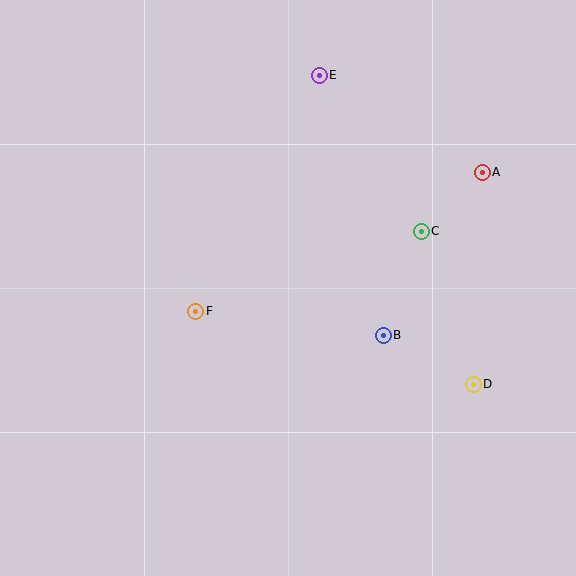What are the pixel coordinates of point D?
Point D is at (473, 384).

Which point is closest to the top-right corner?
Point A is closest to the top-right corner.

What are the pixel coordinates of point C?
Point C is at (421, 231).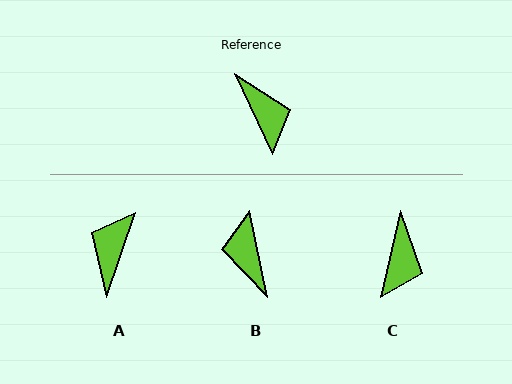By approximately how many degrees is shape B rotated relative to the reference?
Approximately 167 degrees counter-clockwise.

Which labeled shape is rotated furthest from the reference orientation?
B, about 167 degrees away.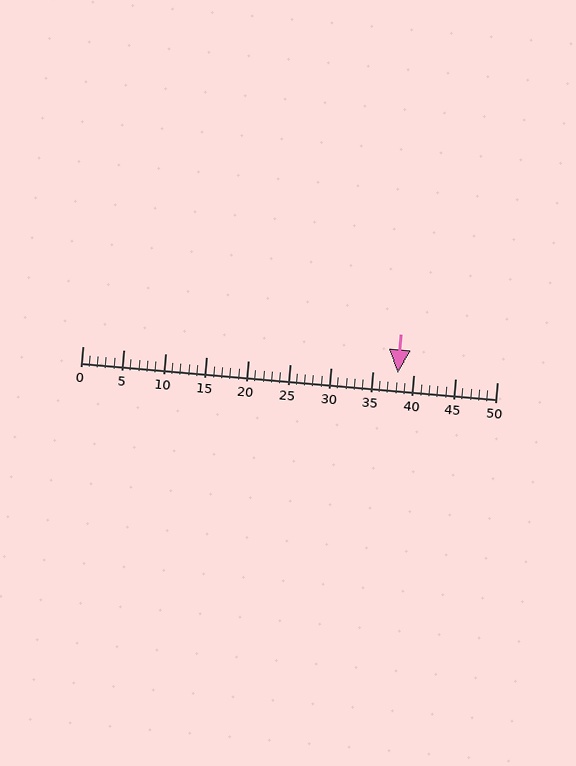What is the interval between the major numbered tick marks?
The major tick marks are spaced 5 units apart.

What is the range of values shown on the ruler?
The ruler shows values from 0 to 50.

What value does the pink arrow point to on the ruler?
The pink arrow points to approximately 38.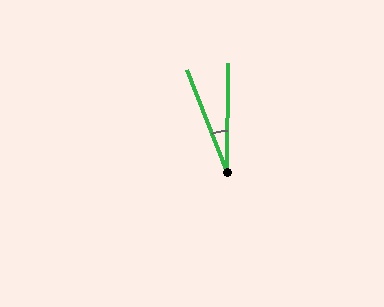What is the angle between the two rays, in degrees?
Approximately 22 degrees.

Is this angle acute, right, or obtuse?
It is acute.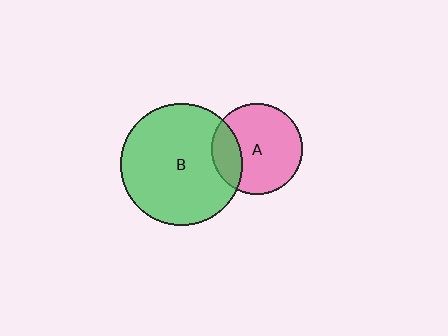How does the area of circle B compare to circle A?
Approximately 1.8 times.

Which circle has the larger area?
Circle B (green).